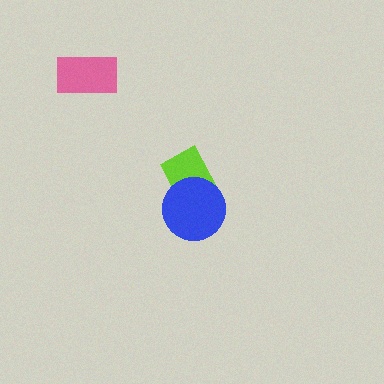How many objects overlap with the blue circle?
1 object overlaps with the blue circle.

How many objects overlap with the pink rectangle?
0 objects overlap with the pink rectangle.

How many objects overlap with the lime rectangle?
1 object overlaps with the lime rectangle.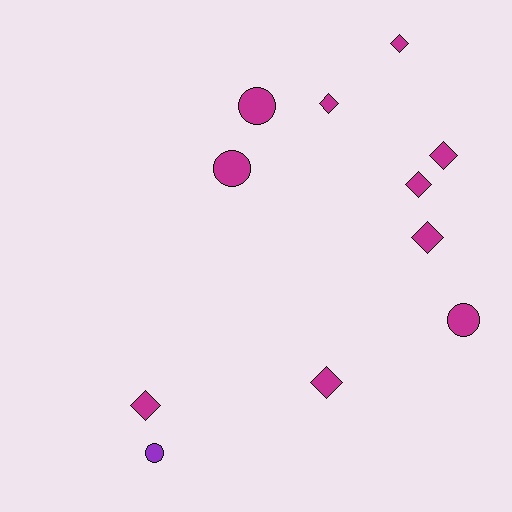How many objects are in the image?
There are 11 objects.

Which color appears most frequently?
Magenta, with 10 objects.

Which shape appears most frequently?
Diamond, with 7 objects.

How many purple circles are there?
There is 1 purple circle.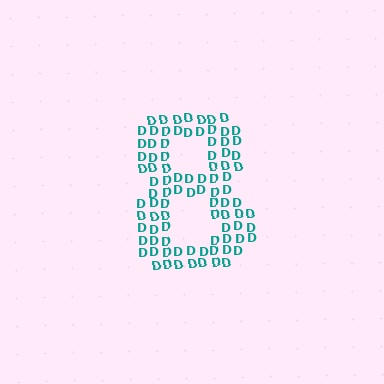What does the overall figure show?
The overall figure shows the digit 8.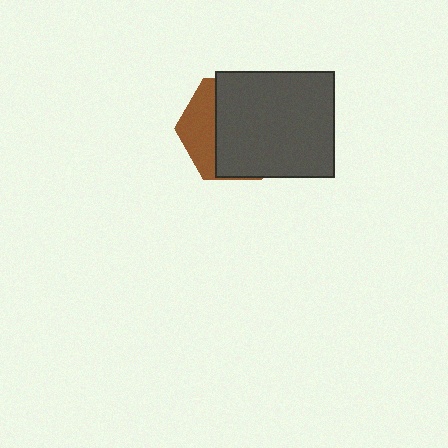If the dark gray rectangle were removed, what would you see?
You would see the complete brown hexagon.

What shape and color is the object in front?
The object in front is a dark gray rectangle.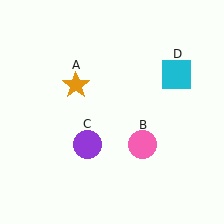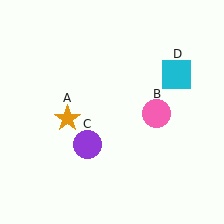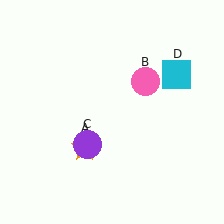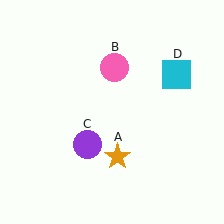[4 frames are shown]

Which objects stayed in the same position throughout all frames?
Purple circle (object C) and cyan square (object D) remained stationary.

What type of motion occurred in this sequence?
The orange star (object A), pink circle (object B) rotated counterclockwise around the center of the scene.